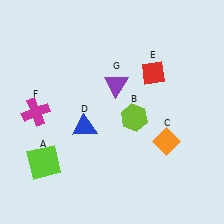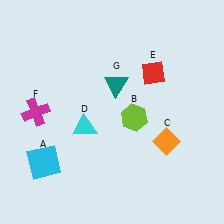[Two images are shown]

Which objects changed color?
A changed from lime to cyan. D changed from blue to cyan. G changed from purple to teal.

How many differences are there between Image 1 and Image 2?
There are 3 differences between the two images.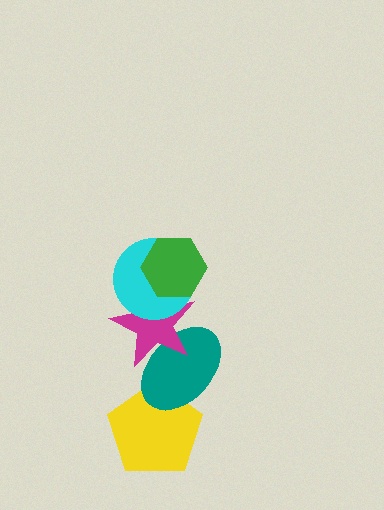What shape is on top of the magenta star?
The cyan circle is on top of the magenta star.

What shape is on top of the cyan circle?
The green hexagon is on top of the cyan circle.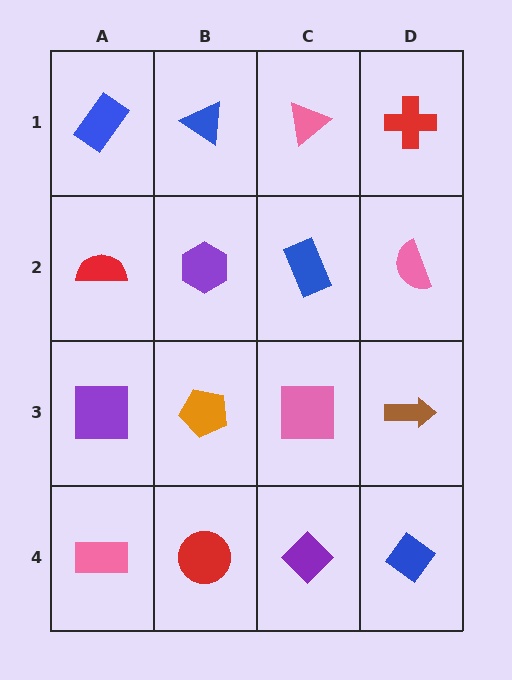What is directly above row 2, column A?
A blue rectangle.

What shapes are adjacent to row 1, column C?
A blue rectangle (row 2, column C), a blue triangle (row 1, column B), a red cross (row 1, column D).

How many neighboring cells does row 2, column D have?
3.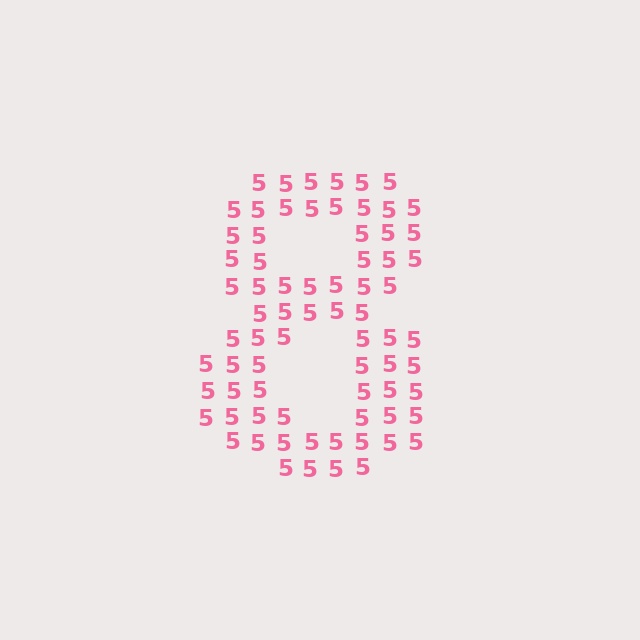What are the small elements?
The small elements are digit 5's.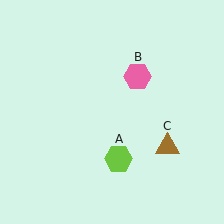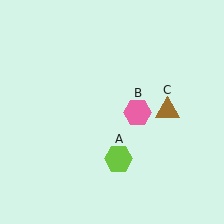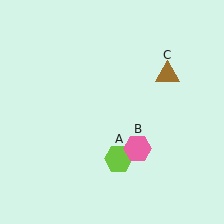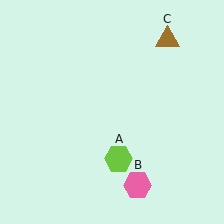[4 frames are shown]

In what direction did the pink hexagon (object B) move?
The pink hexagon (object B) moved down.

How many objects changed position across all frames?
2 objects changed position: pink hexagon (object B), brown triangle (object C).